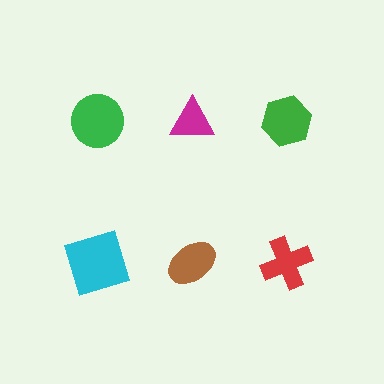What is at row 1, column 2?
A magenta triangle.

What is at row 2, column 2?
A brown ellipse.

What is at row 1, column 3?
A green hexagon.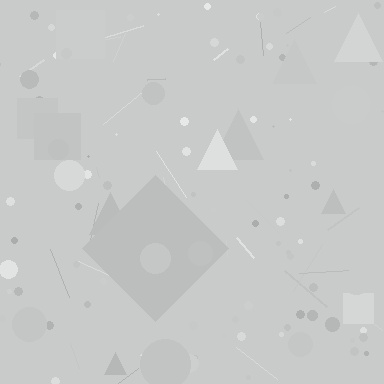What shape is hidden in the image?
A diamond is hidden in the image.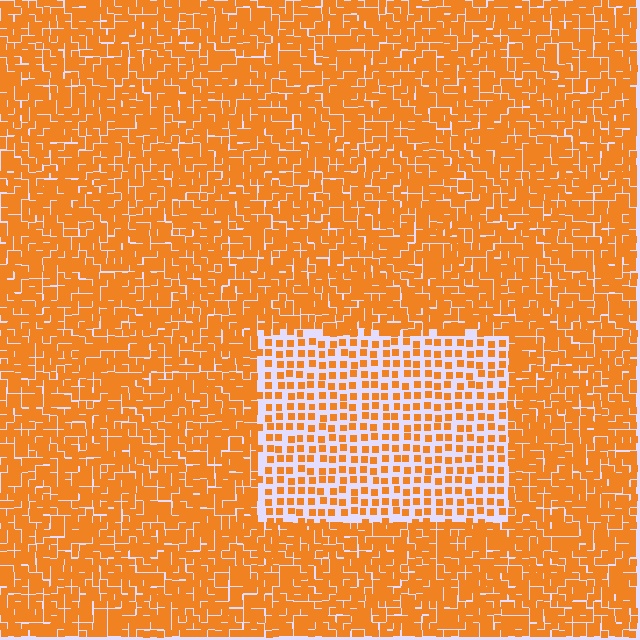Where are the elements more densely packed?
The elements are more densely packed outside the rectangle boundary.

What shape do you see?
I see a rectangle.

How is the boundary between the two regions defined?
The boundary is defined by a change in element density (approximately 2.2x ratio). All elements are the same color, size, and shape.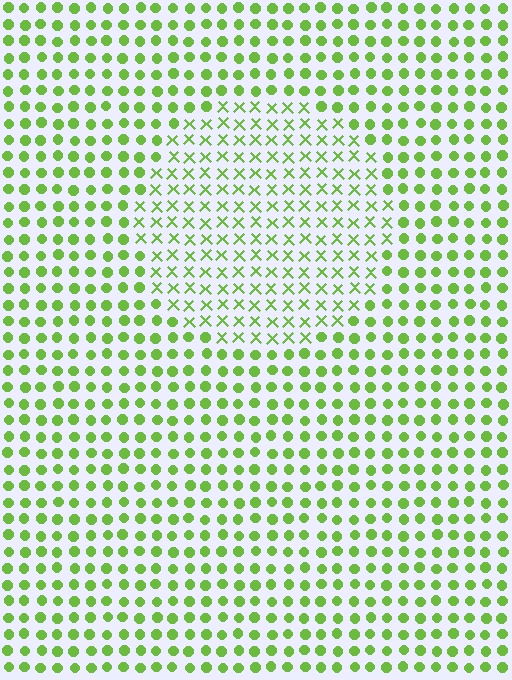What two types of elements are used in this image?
The image uses X marks inside the circle region and circles outside it.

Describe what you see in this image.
The image is filled with small lime elements arranged in a uniform grid. A circle-shaped region contains X marks, while the surrounding area contains circles. The boundary is defined purely by the change in element shape.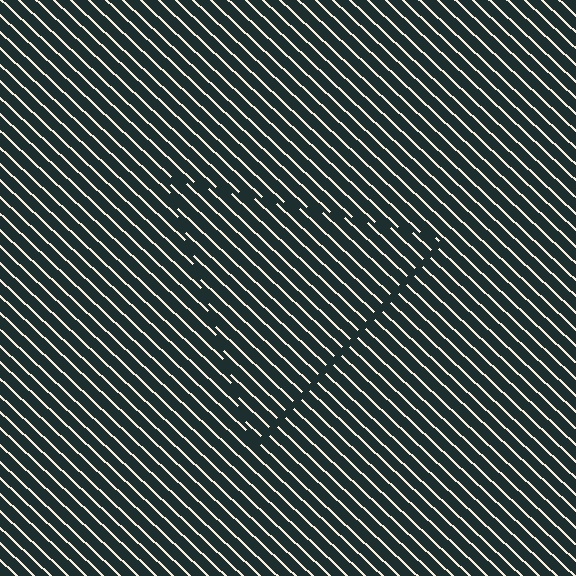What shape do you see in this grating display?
An illusory triangle. The interior of the shape contains the same grating, shifted by half a period — the contour is defined by the phase discontinuity where line-ends from the inner and outer gratings abut.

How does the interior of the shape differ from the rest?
The interior of the shape contains the same grating, shifted by half a period — the contour is defined by the phase discontinuity where line-ends from the inner and outer gratings abut.